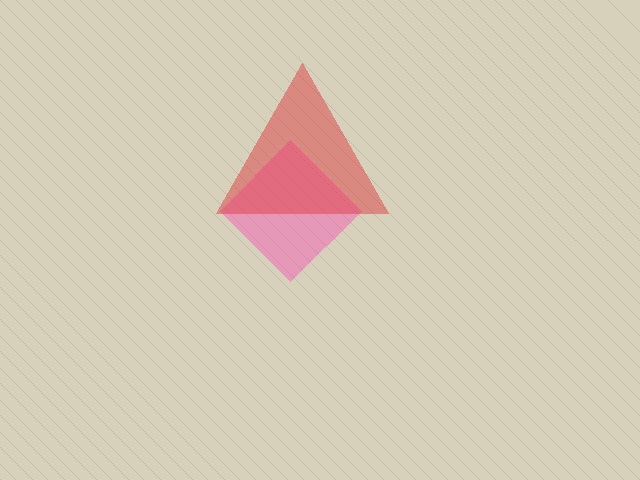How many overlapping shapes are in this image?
There are 2 overlapping shapes in the image.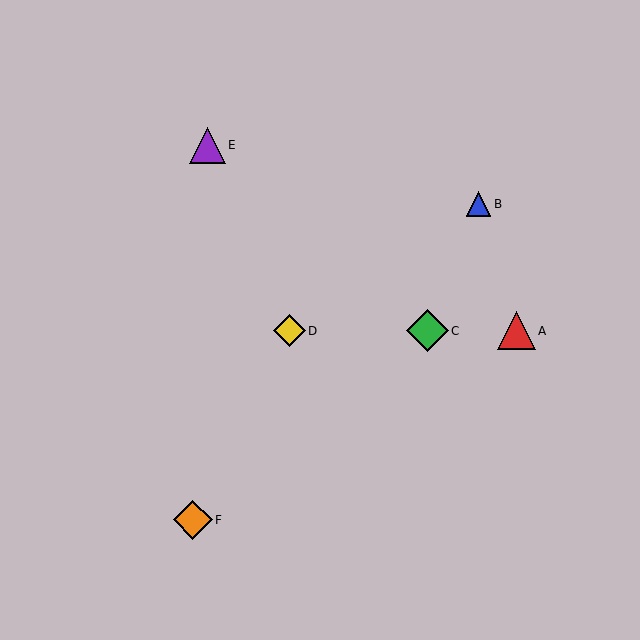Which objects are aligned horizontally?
Objects A, C, D are aligned horizontally.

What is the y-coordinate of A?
Object A is at y≈331.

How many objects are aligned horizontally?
3 objects (A, C, D) are aligned horizontally.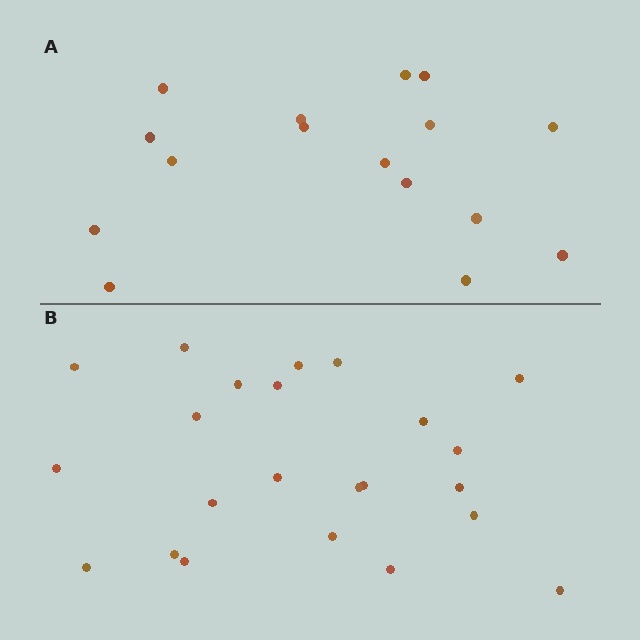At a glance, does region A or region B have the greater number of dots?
Region B (the bottom region) has more dots.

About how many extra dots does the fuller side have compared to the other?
Region B has roughly 8 or so more dots than region A.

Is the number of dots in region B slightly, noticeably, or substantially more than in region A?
Region B has noticeably more, but not dramatically so. The ratio is roughly 1.4 to 1.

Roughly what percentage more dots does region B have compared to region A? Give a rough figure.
About 45% more.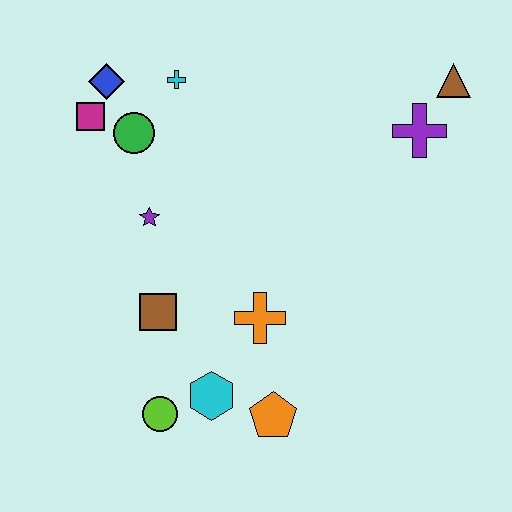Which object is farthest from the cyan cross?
The orange pentagon is farthest from the cyan cross.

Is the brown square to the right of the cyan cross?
No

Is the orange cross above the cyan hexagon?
Yes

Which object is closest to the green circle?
The magenta square is closest to the green circle.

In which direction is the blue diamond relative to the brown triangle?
The blue diamond is to the left of the brown triangle.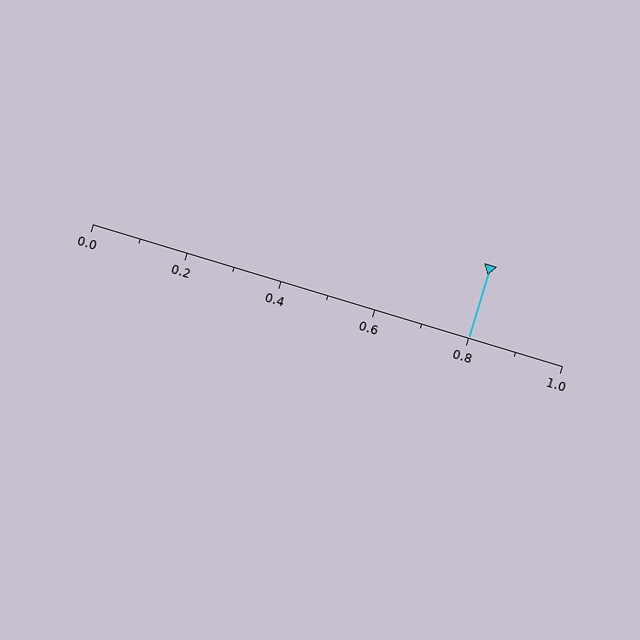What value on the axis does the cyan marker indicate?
The marker indicates approximately 0.8.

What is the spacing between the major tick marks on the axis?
The major ticks are spaced 0.2 apart.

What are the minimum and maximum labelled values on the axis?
The axis runs from 0.0 to 1.0.